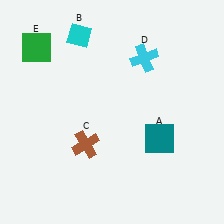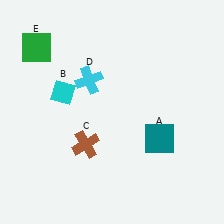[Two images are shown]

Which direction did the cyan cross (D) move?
The cyan cross (D) moved left.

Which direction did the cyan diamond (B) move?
The cyan diamond (B) moved down.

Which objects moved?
The objects that moved are: the cyan diamond (B), the cyan cross (D).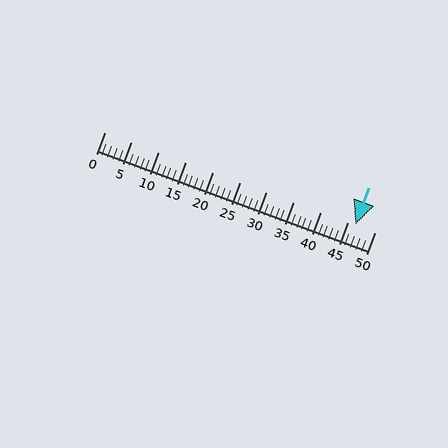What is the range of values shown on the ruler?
The ruler shows values from 0 to 50.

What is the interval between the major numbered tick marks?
The major tick marks are spaced 5 units apart.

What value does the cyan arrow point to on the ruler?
The cyan arrow points to approximately 46.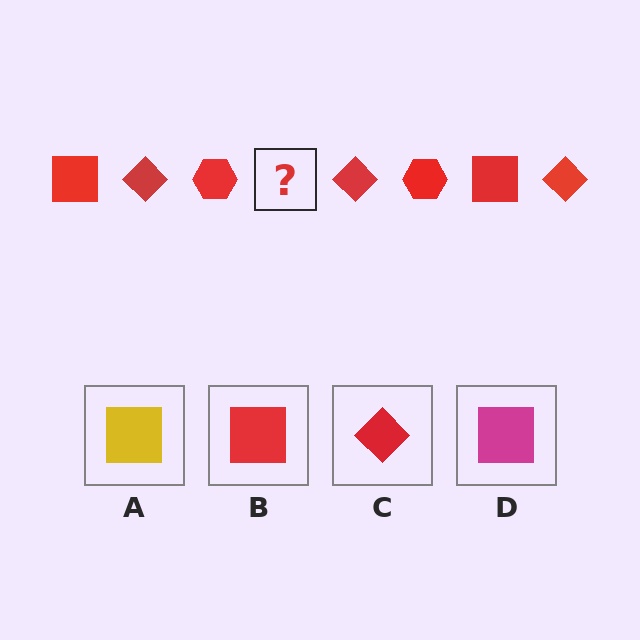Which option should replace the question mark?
Option B.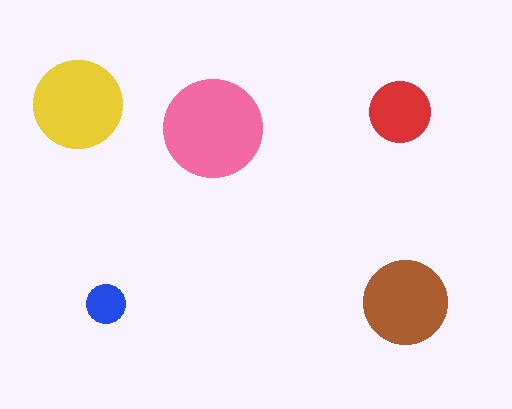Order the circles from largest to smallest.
the pink one, the yellow one, the brown one, the red one, the blue one.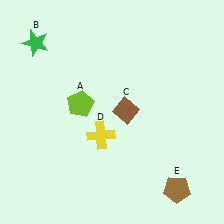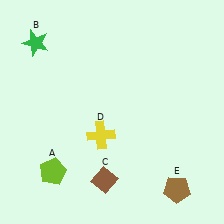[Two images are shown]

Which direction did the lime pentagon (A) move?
The lime pentagon (A) moved down.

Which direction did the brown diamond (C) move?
The brown diamond (C) moved down.